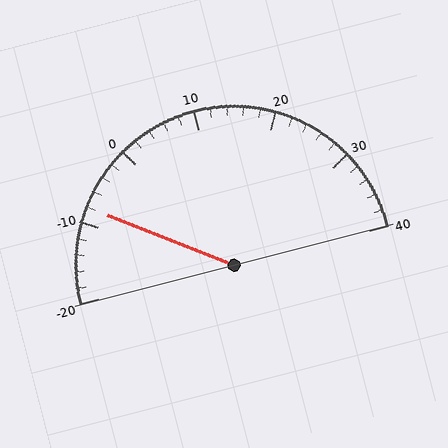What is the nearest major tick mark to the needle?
The nearest major tick mark is -10.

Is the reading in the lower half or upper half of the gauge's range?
The reading is in the lower half of the range (-20 to 40).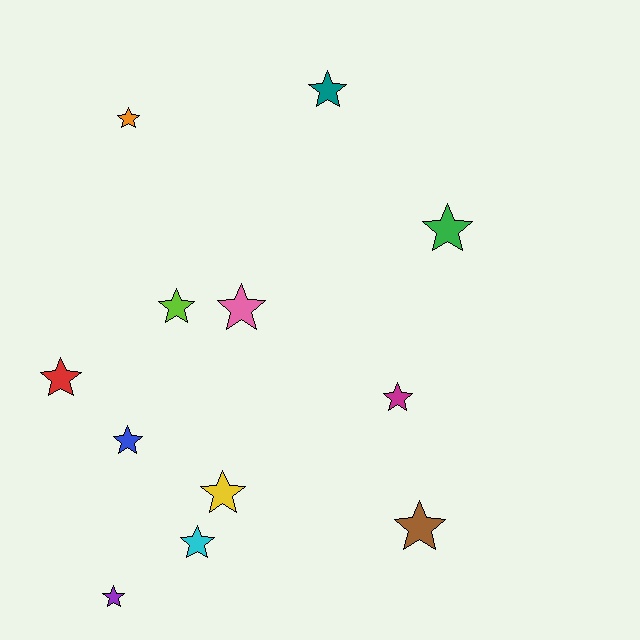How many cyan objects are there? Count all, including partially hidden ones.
There is 1 cyan object.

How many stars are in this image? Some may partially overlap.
There are 12 stars.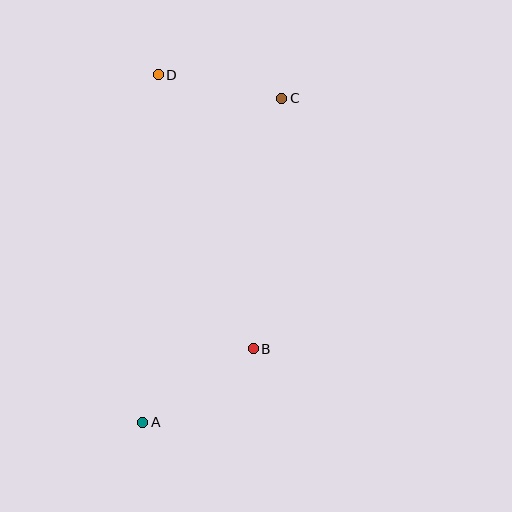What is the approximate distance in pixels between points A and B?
The distance between A and B is approximately 133 pixels.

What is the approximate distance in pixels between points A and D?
The distance between A and D is approximately 348 pixels.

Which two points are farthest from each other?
Points A and C are farthest from each other.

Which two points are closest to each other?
Points C and D are closest to each other.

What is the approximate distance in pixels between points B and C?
The distance between B and C is approximately 253 pixels.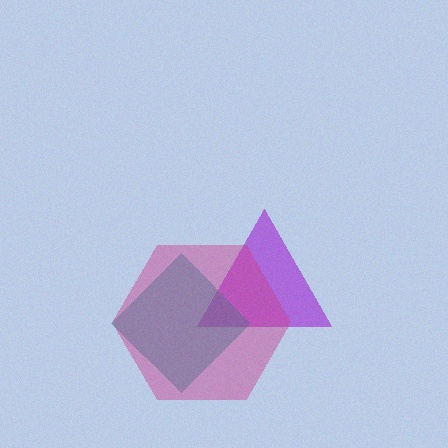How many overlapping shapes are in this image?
There are 3 overlapping shapes in the image.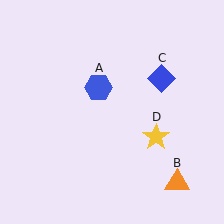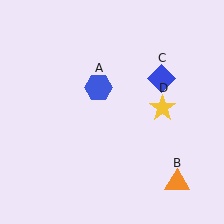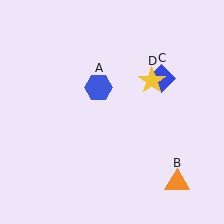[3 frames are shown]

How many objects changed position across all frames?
1 object changed position: yellow star (object D).